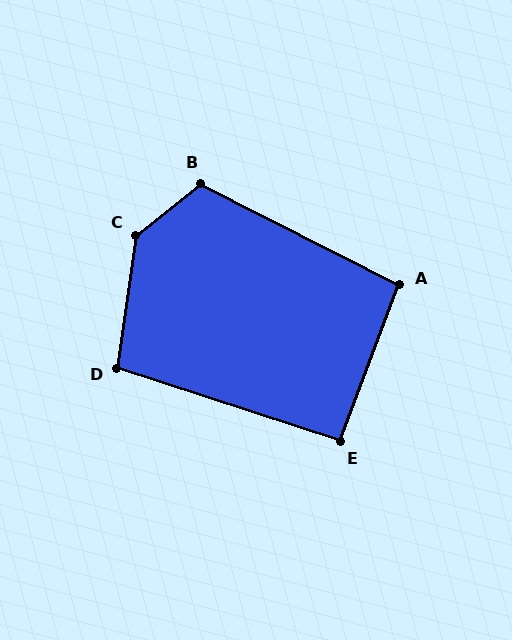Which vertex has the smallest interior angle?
E, at approximately 93 degrees.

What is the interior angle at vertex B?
Approximately 114 degrees (obtuse).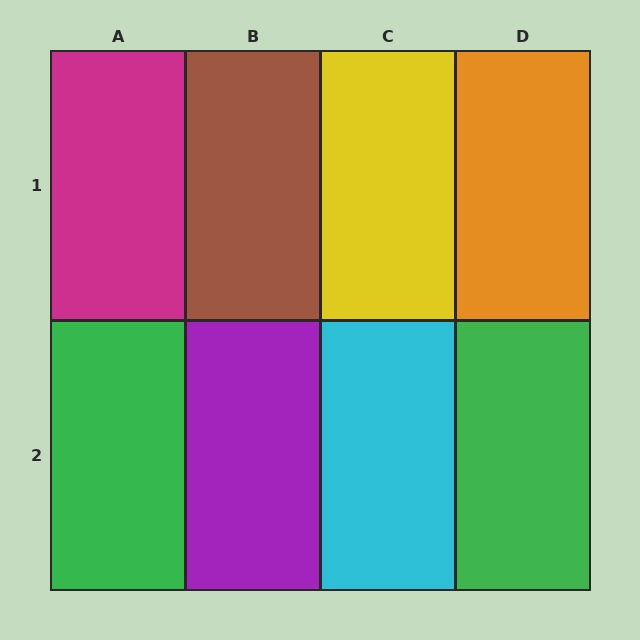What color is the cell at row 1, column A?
Magenta.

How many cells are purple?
1 cell is purple.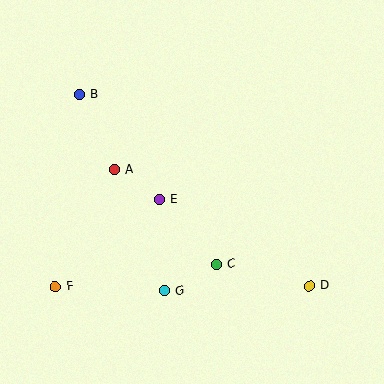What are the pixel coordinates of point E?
Point E is at (159, 200).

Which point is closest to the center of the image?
Point E at (159, 200) is closest to the center.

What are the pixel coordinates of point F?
Point F is at (56, 287).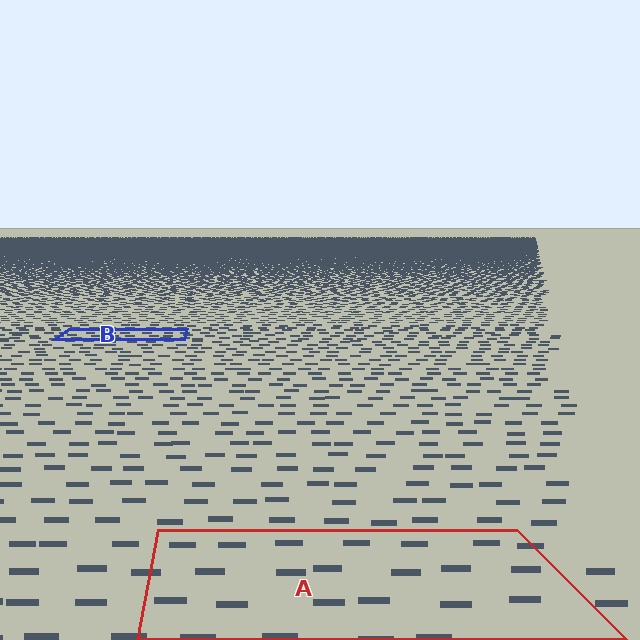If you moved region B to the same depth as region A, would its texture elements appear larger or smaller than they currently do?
They would appear larger. At a closer depth, the same texture elements are projected at a bigger on-screen size.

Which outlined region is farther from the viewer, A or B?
Region B is farther from the viewer — the texture elements inside it appear smaller and more densely packed.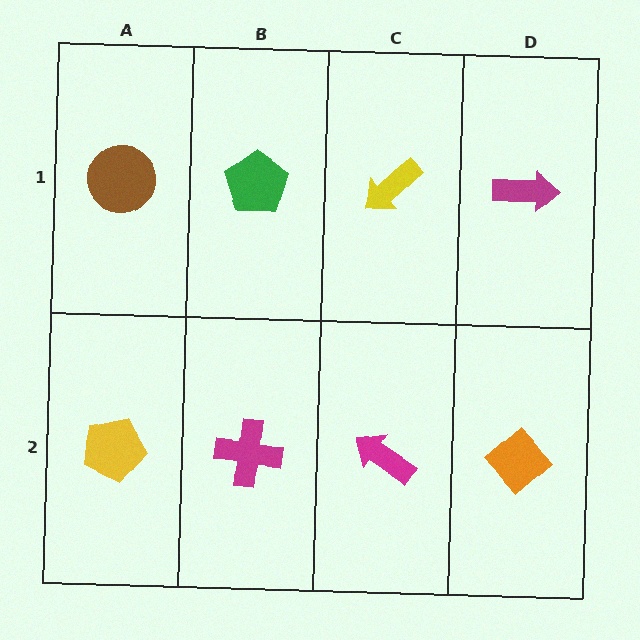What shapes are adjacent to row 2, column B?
A green pentagon (row 1, column B), a yellow pentagon (row 2, column A), a magenta arrow (row 2, column C).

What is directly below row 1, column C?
A magenta arrow.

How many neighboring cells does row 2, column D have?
2.